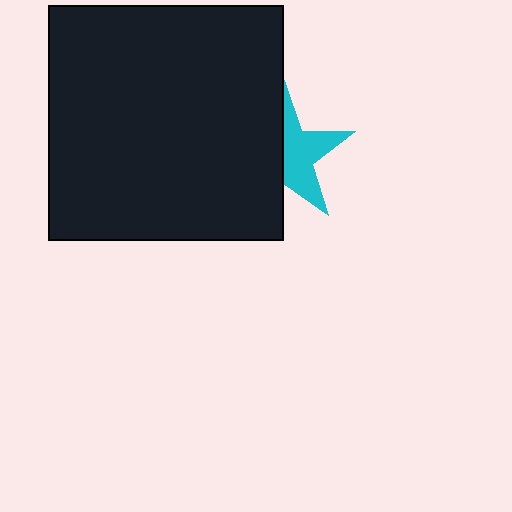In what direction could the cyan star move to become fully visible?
The cyan star could move right. That would shift it out from behind the black square entirely.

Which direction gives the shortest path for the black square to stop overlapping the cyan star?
Moving left gives the shortest separation.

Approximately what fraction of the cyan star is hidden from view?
Roughly 49% of the cyan star is hidden behind the black square.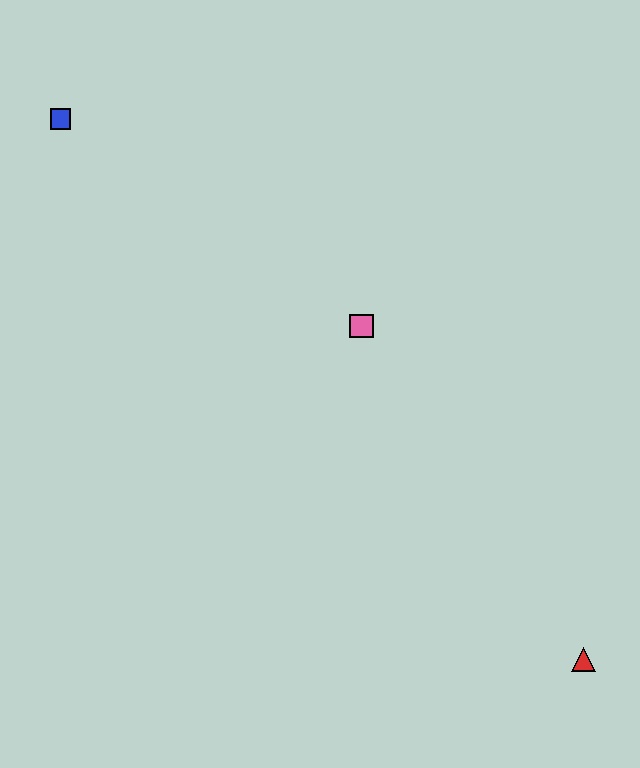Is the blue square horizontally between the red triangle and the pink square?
No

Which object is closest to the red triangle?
The pink square is closest to the red triangle.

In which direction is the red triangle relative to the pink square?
The red triangle is below the pink square.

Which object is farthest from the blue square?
The red triangle is farthest from the blue square.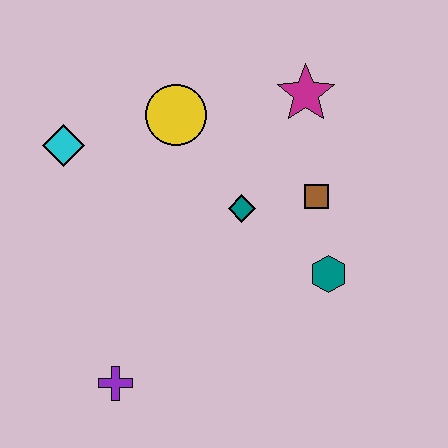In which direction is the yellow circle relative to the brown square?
The yellow circle is to the left of the brown square.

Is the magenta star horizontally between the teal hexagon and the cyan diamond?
Yes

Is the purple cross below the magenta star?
Yes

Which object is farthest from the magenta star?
The purple cross is farthest from the magenta star.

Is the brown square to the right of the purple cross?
Yes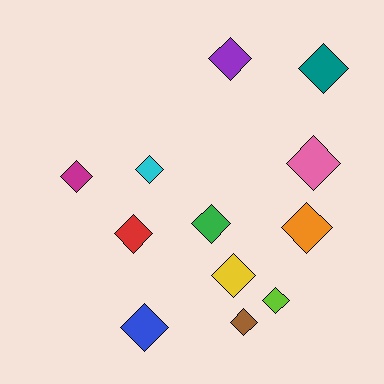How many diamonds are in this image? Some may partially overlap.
There are 12 diamonds.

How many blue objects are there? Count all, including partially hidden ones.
There is 1 blue object.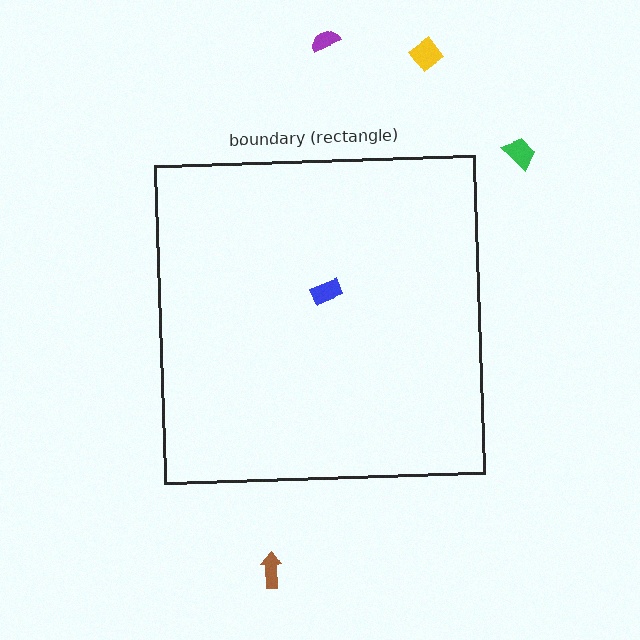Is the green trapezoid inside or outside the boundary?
Outside.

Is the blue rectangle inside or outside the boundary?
Inside.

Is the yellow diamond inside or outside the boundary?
Outside.